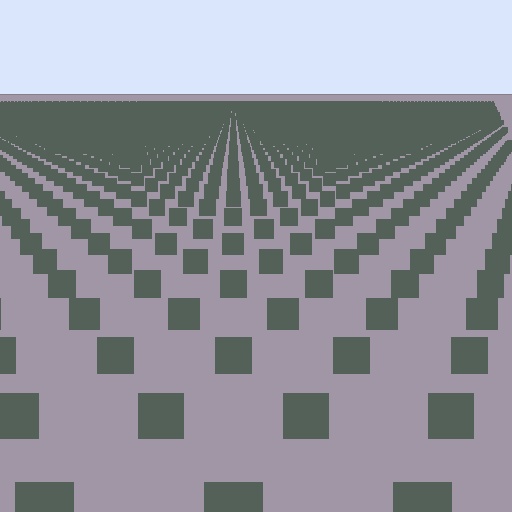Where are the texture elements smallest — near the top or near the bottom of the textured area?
Near the top.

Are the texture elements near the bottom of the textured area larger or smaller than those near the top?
Larger. Near the bottom, elements are closer to the viewer and appear at a bigger on-screen size.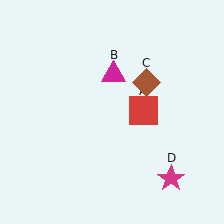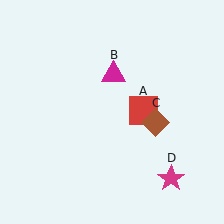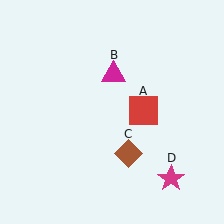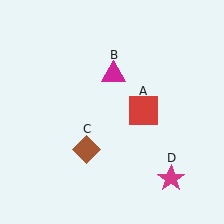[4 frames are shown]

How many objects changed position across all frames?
1 object changed position: brown diamond (object C).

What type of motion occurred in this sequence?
The brown diamond (object C) rotated clockwise around the center of the scene.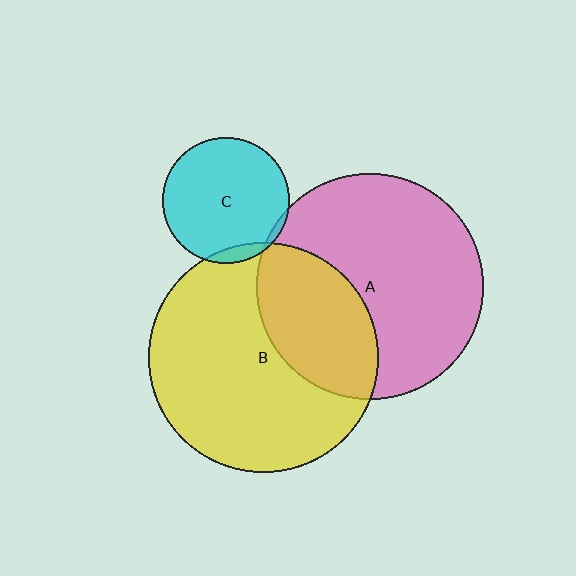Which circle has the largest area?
Circle B (yellow).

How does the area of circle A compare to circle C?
Approximately 3.2 times.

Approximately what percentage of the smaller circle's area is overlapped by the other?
Approximately 35%.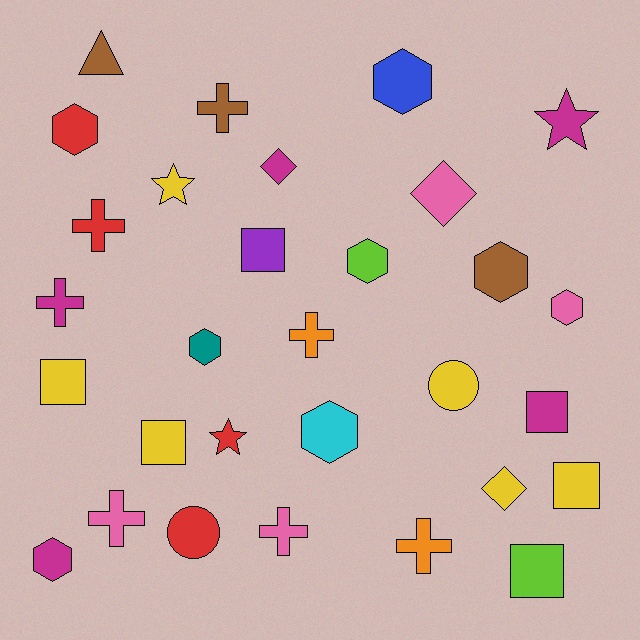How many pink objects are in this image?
There are 4 pink objects.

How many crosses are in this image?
There are 7 crosses.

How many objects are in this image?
There are 30 objects.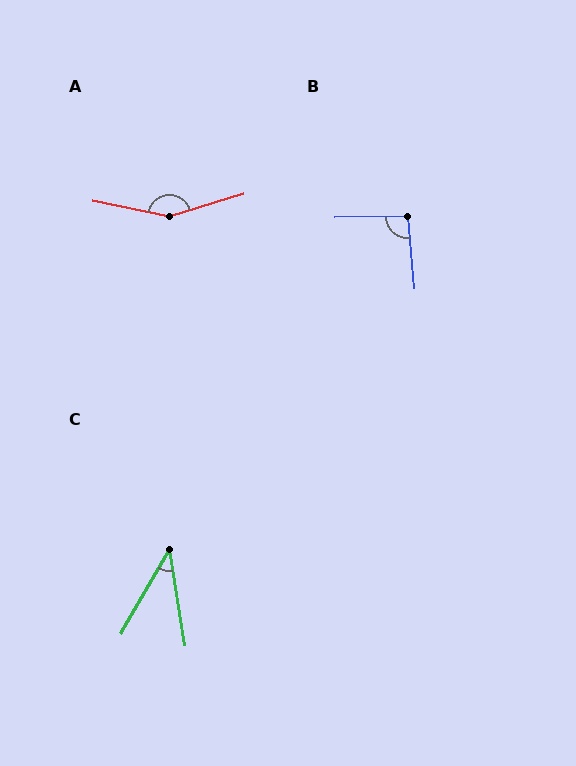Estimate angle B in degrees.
Approximately 95 degrees.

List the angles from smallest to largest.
C (39°), B (95°), A (151°).